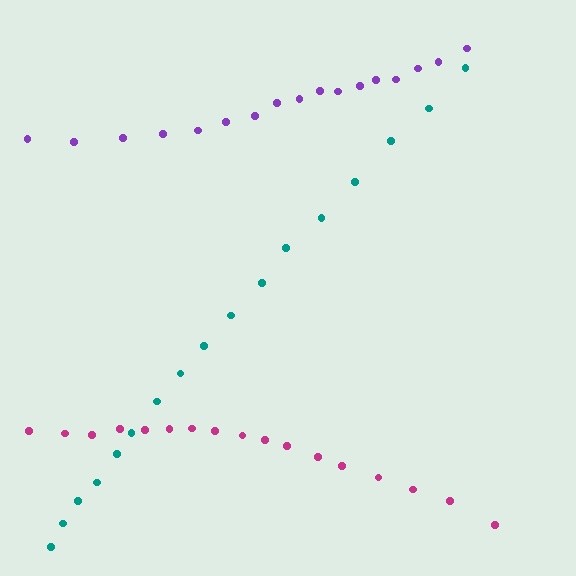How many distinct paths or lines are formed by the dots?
There are 3 distinct paths.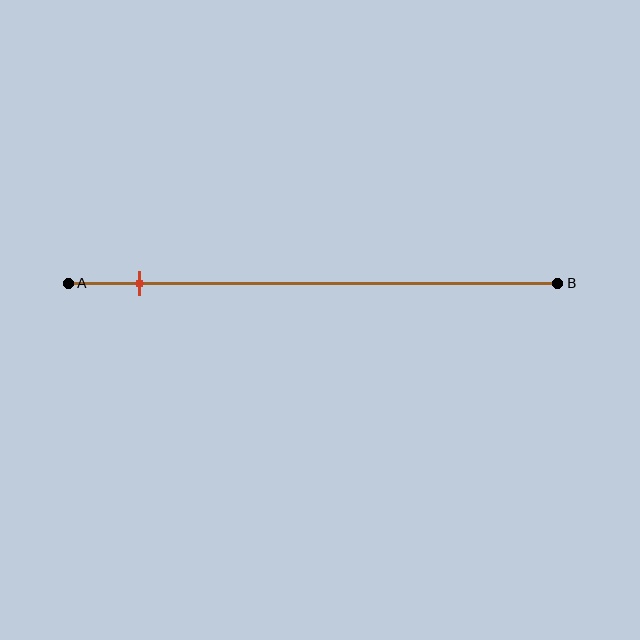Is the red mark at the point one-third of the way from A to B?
No, the mark is at about 15% from A, not at the 33% one-third point.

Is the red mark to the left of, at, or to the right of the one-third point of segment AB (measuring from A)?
The red mark is to the left of the one-third point of segment AB.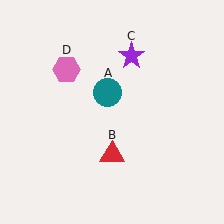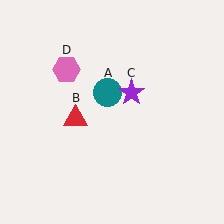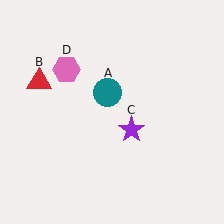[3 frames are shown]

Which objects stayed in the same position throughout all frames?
Teal circle (object A) and pink hexagon (object D) remained stationary.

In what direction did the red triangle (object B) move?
The red triangle (object B) moved up and to the left.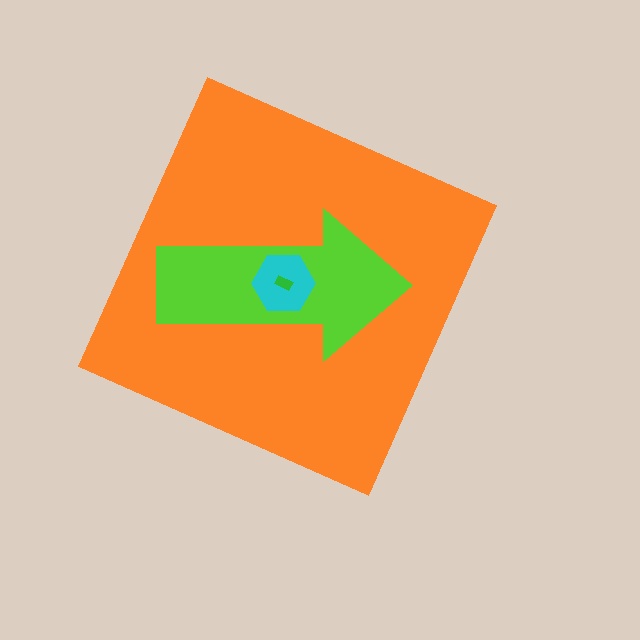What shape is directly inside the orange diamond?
The lime arrow.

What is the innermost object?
The green rectangle.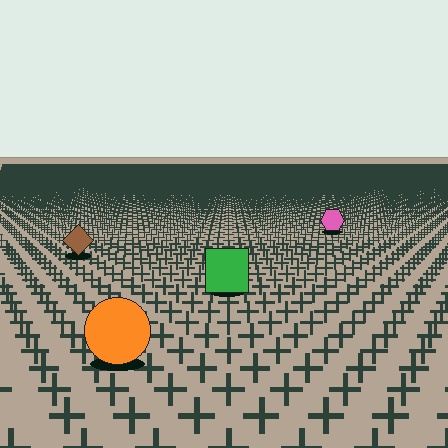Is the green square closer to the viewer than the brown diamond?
Yes. The green square is closer — you can tell from the texture gradient: the ground texture is coarser near it.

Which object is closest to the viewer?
The orange circle is closest. The texture marks near it are larger and more spread out.